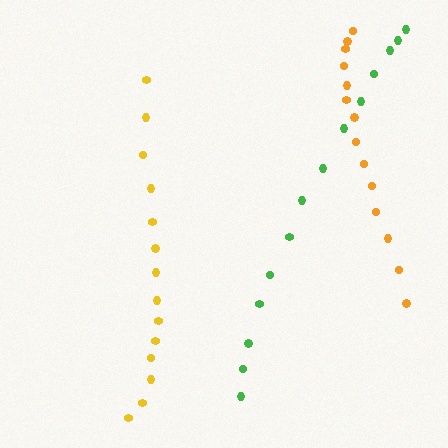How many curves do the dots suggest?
There are 3 distinct paths.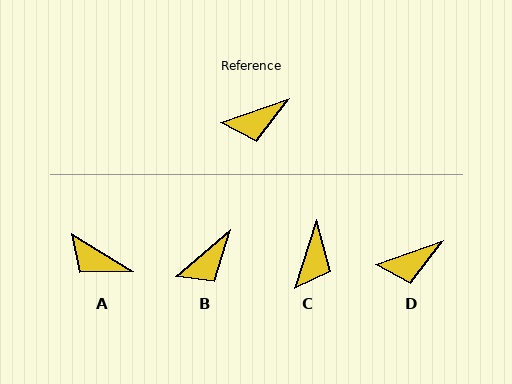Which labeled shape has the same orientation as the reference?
D.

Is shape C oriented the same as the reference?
No, it is off by about 53 degrees.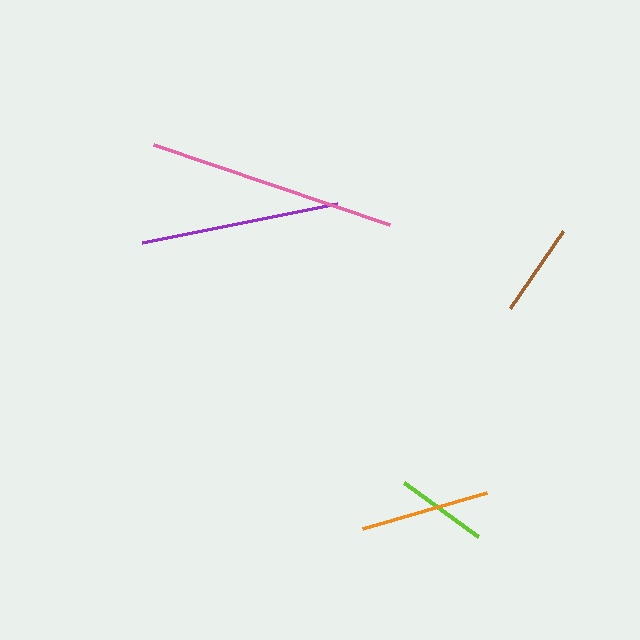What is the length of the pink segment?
The pink segment is approximately 250 pixels long.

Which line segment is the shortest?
The lime line is the shortest at approximately 92 pixels.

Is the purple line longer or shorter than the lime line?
The purple line is longer than the lime line.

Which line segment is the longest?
The pink line is the longest at approximately 250 pixels.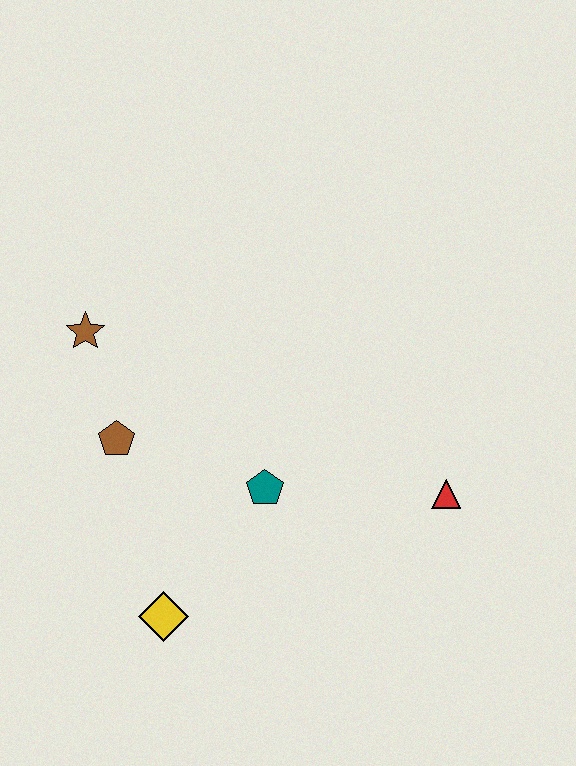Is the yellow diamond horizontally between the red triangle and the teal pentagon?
No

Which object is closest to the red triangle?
The teal pentagon is closest to the red triangle.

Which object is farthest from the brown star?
The red triangle is farthest from the brown star.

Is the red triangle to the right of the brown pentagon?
Yes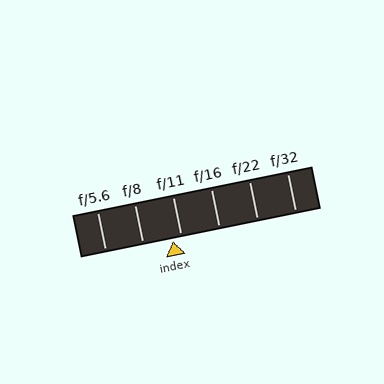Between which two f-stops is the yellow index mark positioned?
The index mark is between f/8 and f/11.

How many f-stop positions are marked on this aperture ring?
There are 6 f-stop positions marked.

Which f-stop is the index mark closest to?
The index mark is closest to f/11.